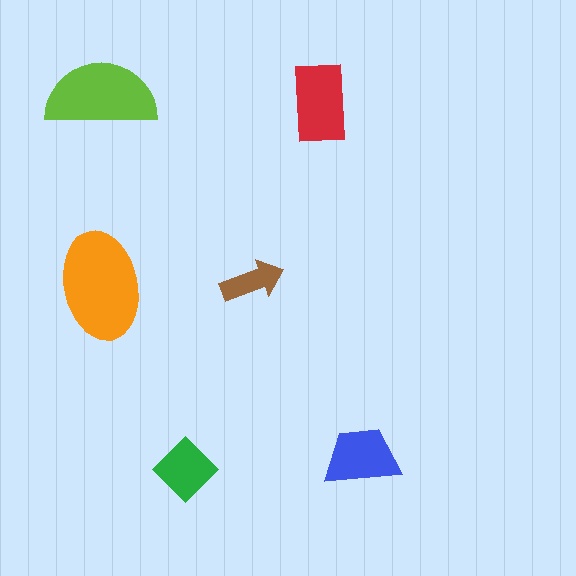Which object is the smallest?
The brown arrow.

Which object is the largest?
The orange ellipse.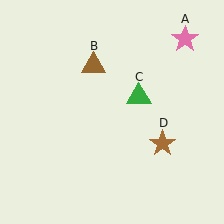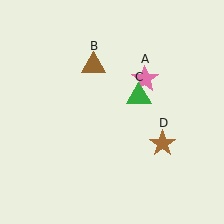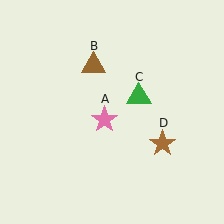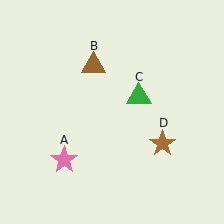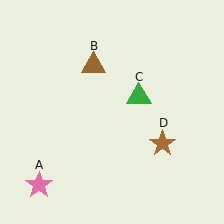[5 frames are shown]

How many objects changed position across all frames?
1 object changed position: pink star (object A).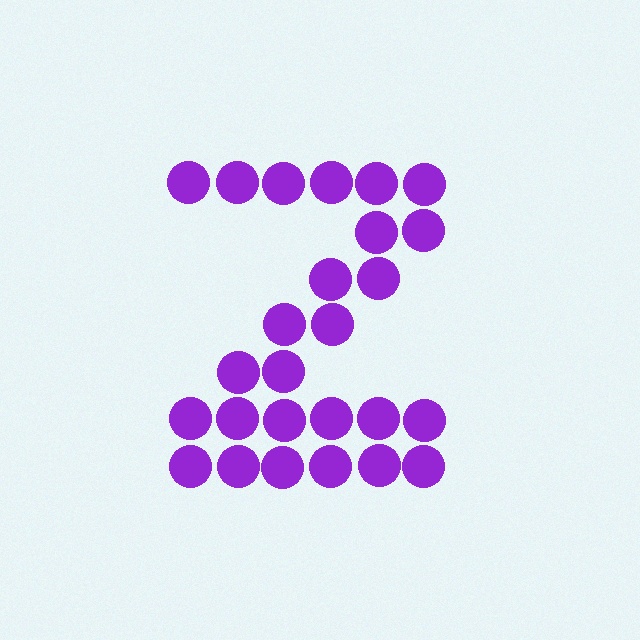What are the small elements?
The small elements are circles.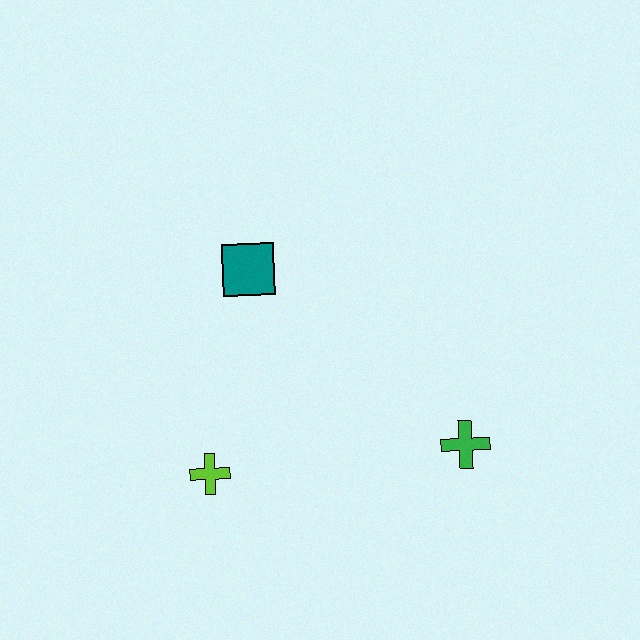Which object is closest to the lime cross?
The teal square is closest to the lime cross.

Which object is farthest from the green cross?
The teal square is farthest from the green cross.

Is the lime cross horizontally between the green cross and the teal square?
No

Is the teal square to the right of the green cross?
No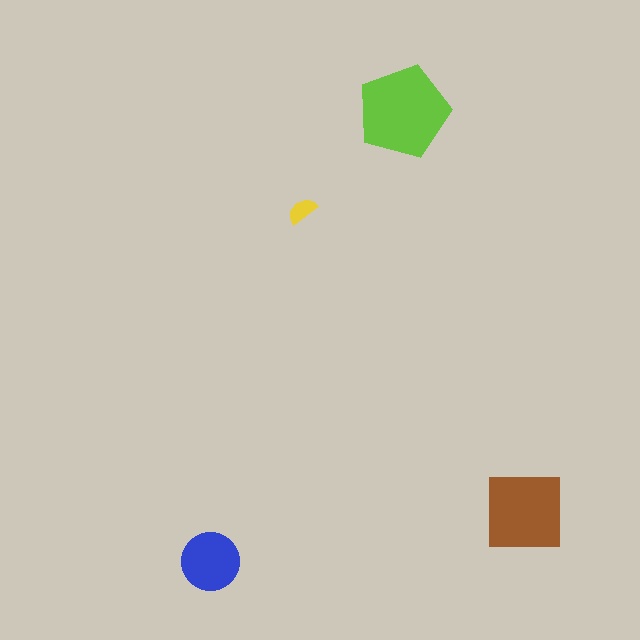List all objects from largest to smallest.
The lime pentagon, the brown square, the blue circle, the yellow semicircle.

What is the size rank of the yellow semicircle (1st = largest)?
4th.